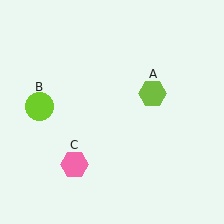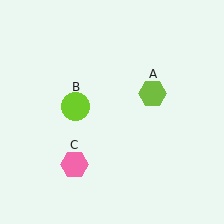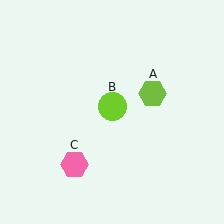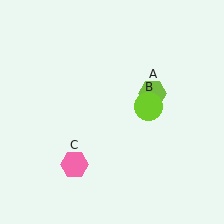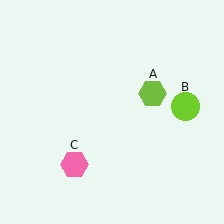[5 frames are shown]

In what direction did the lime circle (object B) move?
The lime circle (object B) moved right.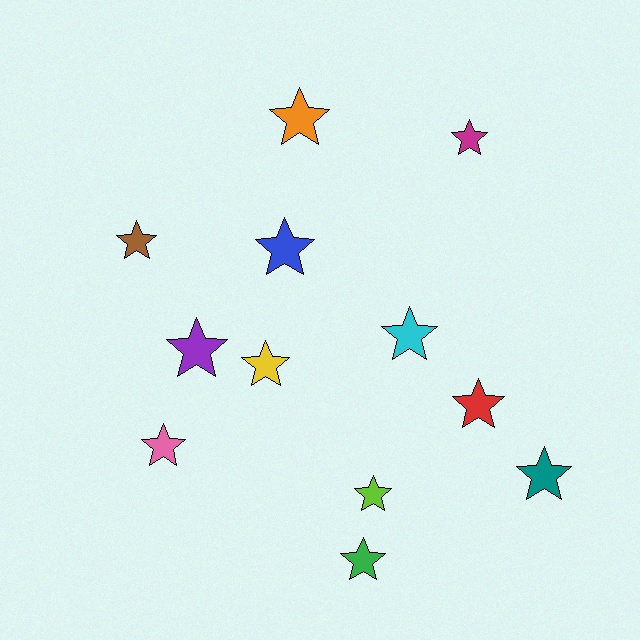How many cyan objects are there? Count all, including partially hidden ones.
There is 1 cyan object.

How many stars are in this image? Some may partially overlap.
There are 12 stars.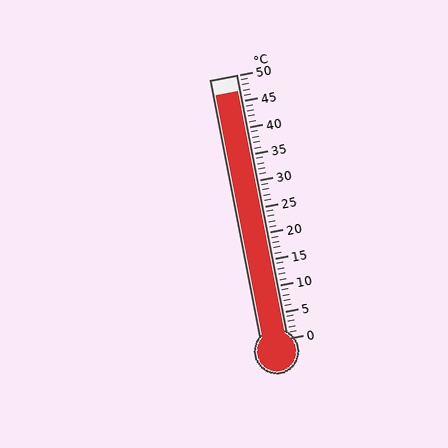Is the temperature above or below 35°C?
The temperature is above 35°C.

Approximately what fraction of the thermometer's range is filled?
The thermometer is filled to approximately 95% of its range.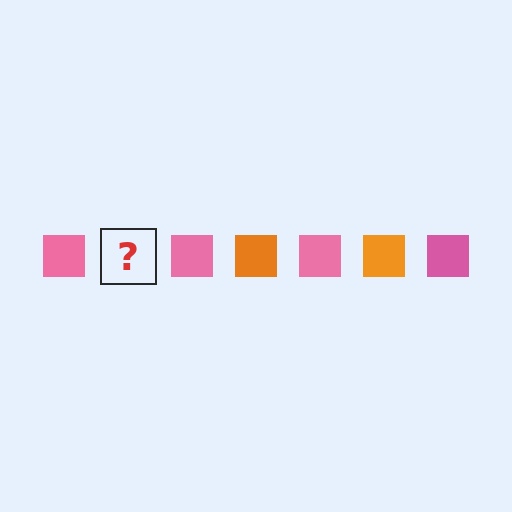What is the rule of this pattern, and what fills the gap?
The rule is that the pattern cycles through pink, orange squares. The gap should be filled with an orange square.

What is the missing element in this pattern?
The missing element is an orange square.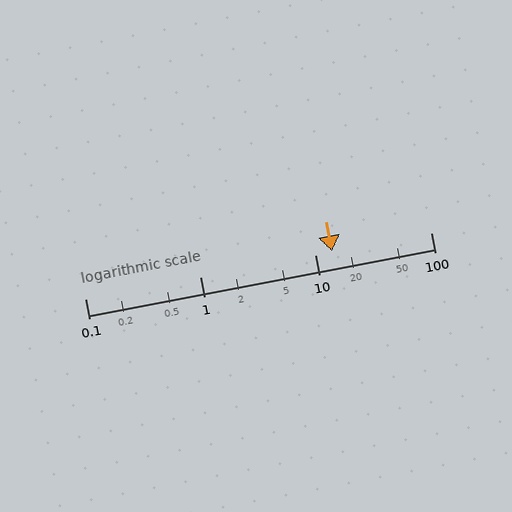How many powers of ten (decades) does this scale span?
The scale spans 3 decades, from 0.1 to 100.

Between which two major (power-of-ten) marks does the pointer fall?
The pointer is between 10 and 100.